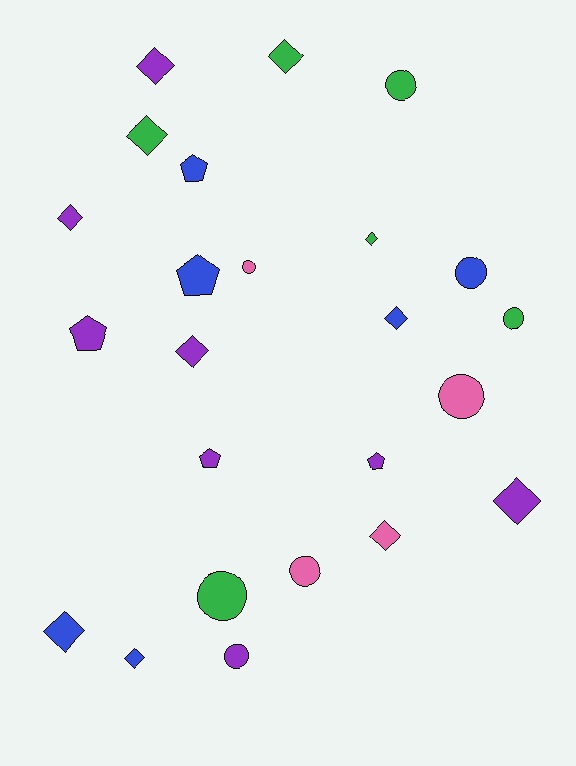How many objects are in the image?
There are 24 objects.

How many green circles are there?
There are 3 green circles.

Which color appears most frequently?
Purple, with 8 objects.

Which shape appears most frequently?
Diamond, with 11 objects.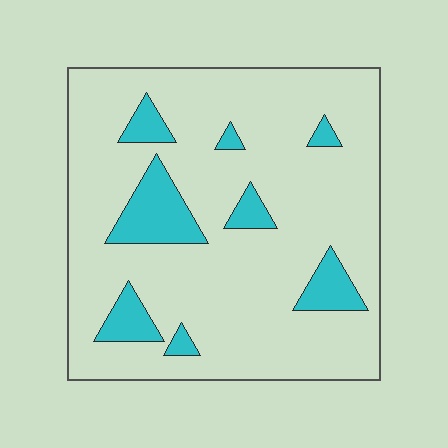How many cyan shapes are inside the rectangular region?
8.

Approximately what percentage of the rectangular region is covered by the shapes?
Approximately 15%.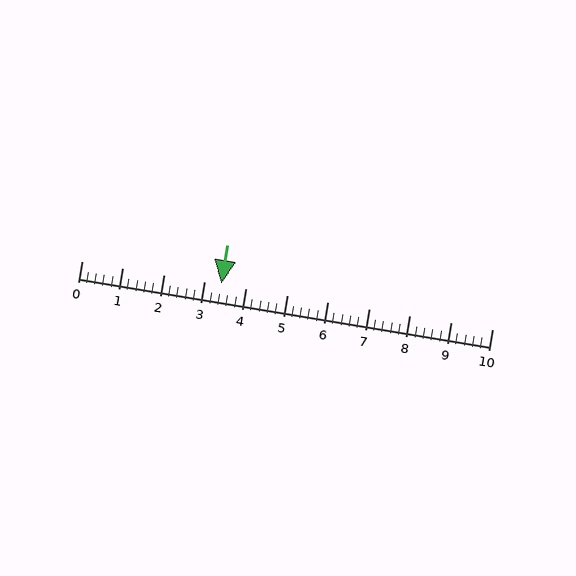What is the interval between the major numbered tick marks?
The major tick marks are spaced 1 units apart.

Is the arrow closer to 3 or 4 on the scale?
The arrow is closer to 3.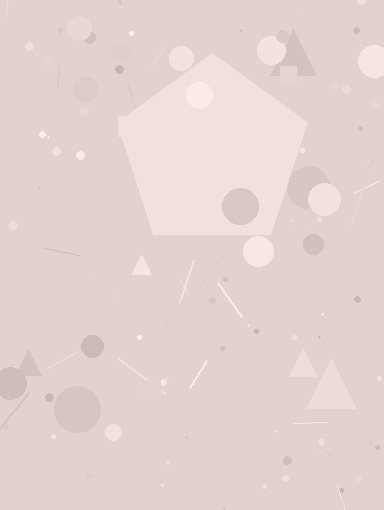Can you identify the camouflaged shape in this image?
The camouflaged shape is a pentagon.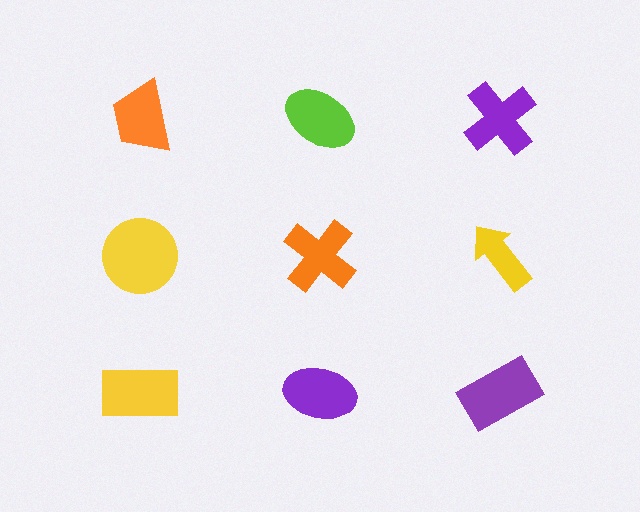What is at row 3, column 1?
A yellow rectangle.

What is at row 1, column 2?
A lime ellipse.